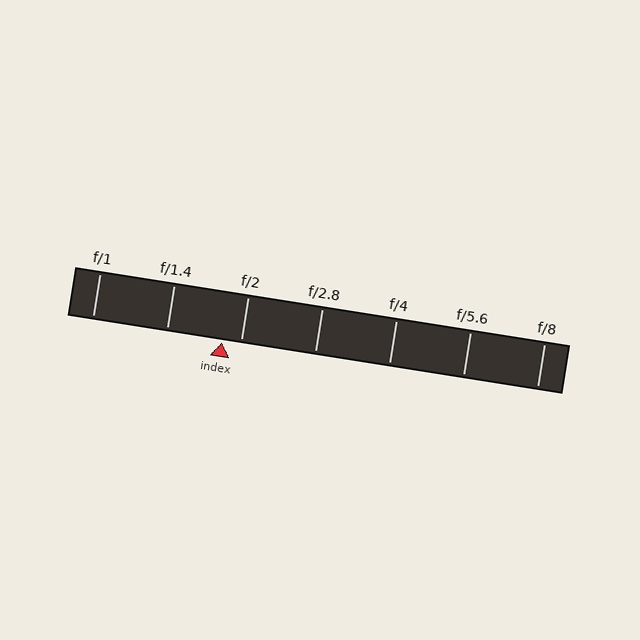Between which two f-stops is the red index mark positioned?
The index mark is between f/1.4 and f/2.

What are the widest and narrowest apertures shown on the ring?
The widest aperture shown is f/1 and the narrowest is f/8.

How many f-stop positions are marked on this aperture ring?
There are 7 f-stop positions marked.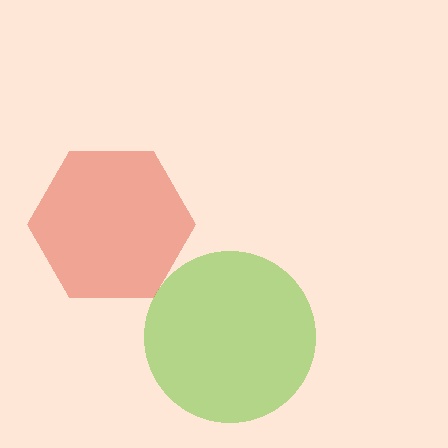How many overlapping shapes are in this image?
There are 2 overlapping shapes in the image.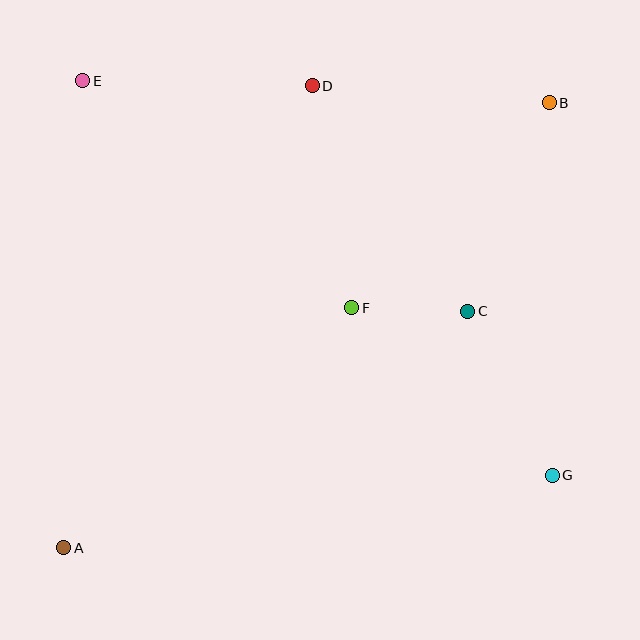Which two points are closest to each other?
Points C and F are closest to each other.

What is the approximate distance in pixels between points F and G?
The distance between F and G is approximately 261 pixels.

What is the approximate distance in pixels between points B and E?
The distance between B and E is approximately 467 pixels.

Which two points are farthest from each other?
Points A and B are farthest from each other.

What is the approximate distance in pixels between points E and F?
The distance between E and F is approximately 352 pixels.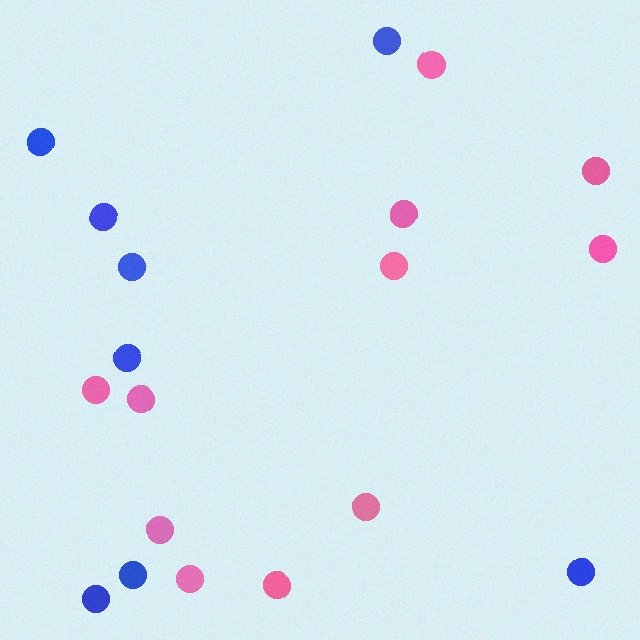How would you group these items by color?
There are 2 groups: one group of pink circles (11) and one group of blue circles (8).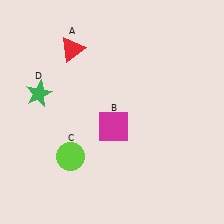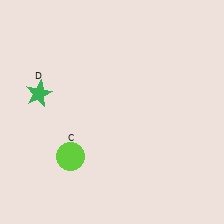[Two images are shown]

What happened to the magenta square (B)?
The magenta square (B) was removed in Image 2. It was in the bottom-right area of Image 1.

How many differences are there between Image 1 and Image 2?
There are 2 differences between the two images.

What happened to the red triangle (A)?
The red triangle (A) was removed in Image 2. It was in the top-left area of Image 1.